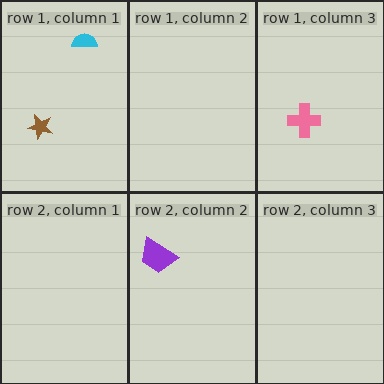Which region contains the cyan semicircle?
The row 1, column 1 region.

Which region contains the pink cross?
The row 1, column 3 region.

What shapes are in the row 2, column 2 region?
The purple trapezoid.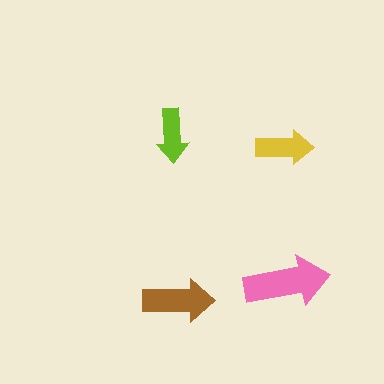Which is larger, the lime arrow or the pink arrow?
The pink one.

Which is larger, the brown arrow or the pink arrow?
The pink one.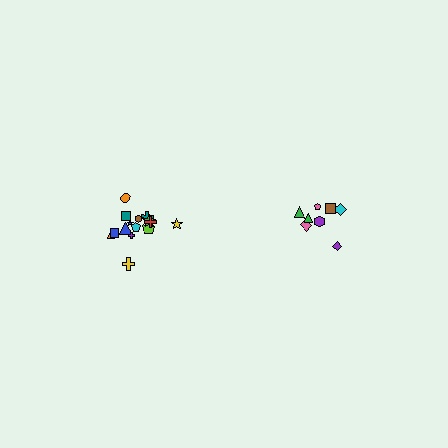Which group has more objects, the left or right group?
The left group.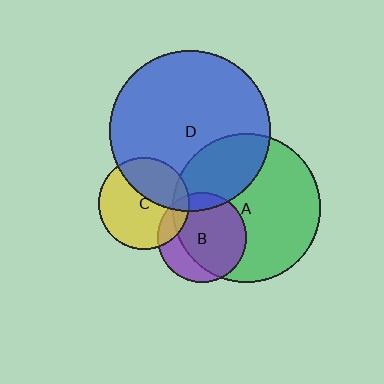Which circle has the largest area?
Circle D (blue).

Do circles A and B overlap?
Yes.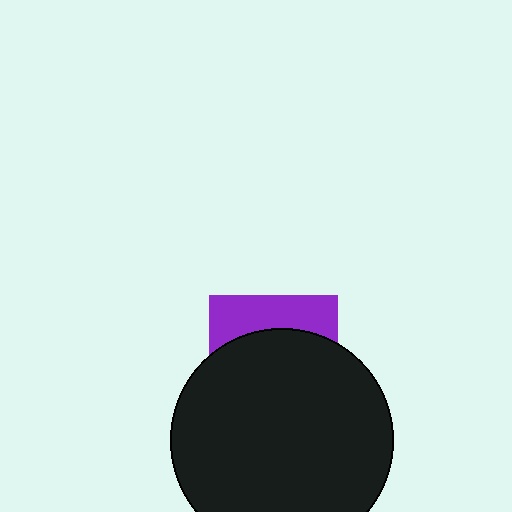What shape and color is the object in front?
The object in front is a black circle.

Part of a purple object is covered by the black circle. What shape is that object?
It is a square.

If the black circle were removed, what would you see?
You would see the complete purple square.